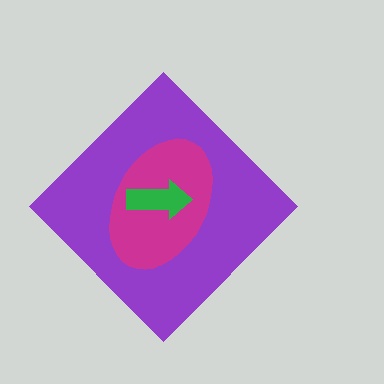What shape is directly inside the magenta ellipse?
The green arrow.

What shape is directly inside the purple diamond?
The magenta ellipse.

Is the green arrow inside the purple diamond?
Yes.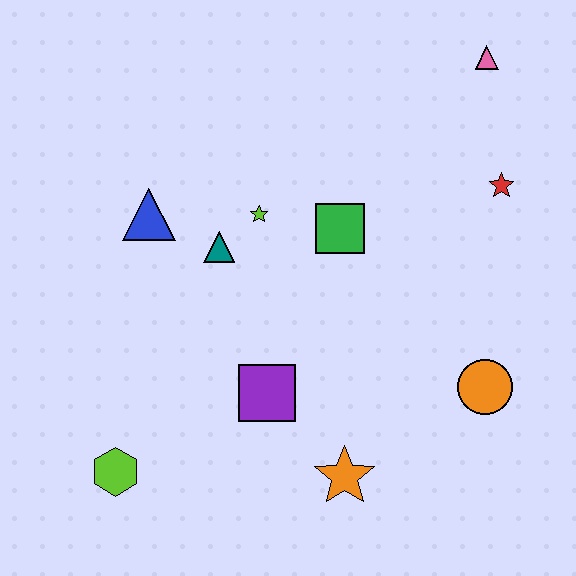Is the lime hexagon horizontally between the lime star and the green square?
No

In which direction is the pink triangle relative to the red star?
The pink triangle is above the red star.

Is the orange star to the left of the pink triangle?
Yes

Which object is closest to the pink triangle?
The red star is closest to the pink triangle.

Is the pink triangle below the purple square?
No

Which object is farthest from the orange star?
The pink triangle is farthest from the orange star.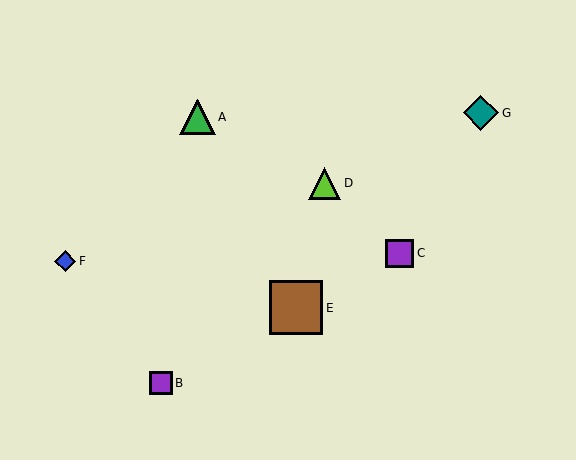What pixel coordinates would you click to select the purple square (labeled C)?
Click at (400, 253) to select the purple square C.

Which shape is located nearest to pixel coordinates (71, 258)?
The blue diamond (labeled F) at (65, 261) is nearest to that location.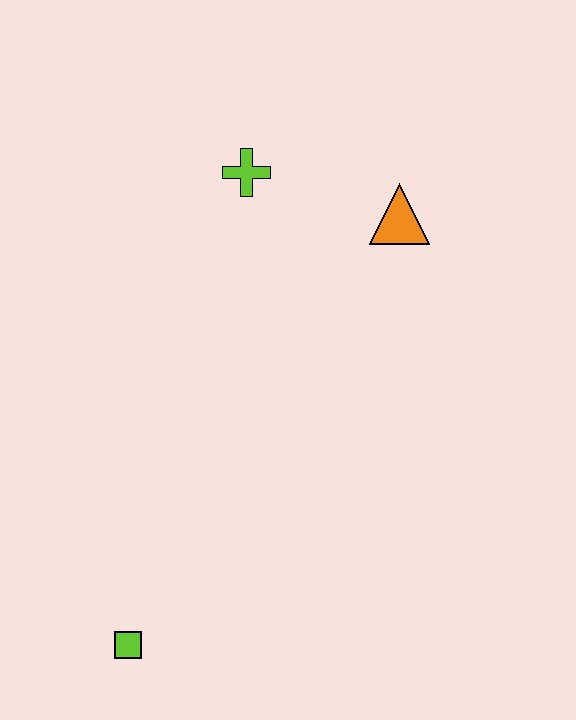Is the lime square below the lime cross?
Yes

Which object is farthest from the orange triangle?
The lime square is farthest from the orange triangle.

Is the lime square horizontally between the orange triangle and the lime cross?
No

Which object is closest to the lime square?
The lime cross is closest to the lime square.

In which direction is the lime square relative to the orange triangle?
The lime square is below the orange triangle.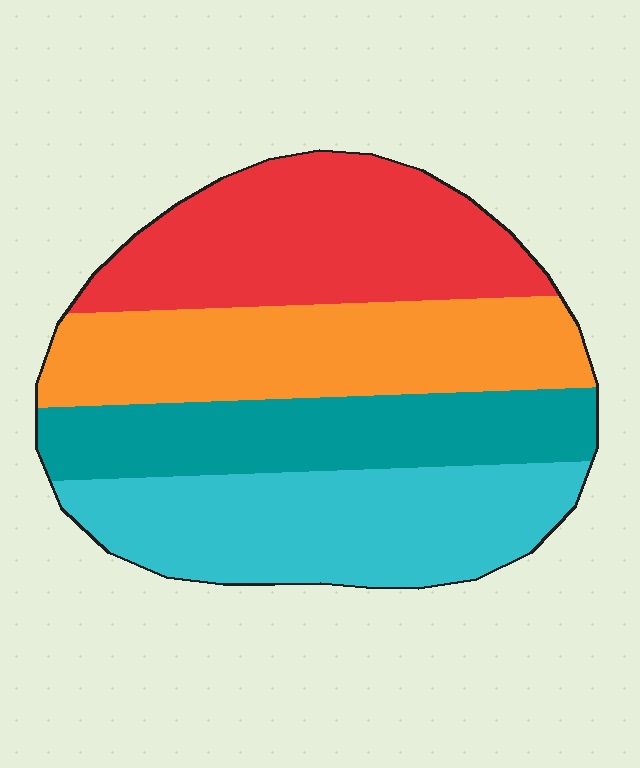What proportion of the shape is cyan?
Cyan covers around 25% of the shape.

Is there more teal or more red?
Red.